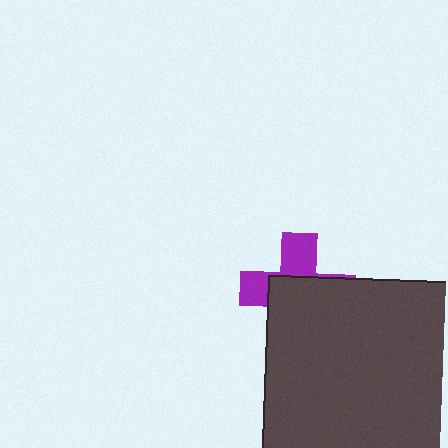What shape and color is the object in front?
The object in front is a dark gray rectangle.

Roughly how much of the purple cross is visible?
A small part of it is visible (roughly 40%).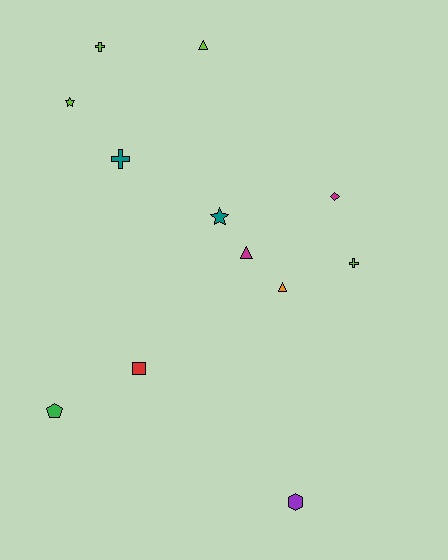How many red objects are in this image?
There is 1 red object.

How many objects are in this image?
There are 12 objects.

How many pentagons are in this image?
There is 1 pentagon.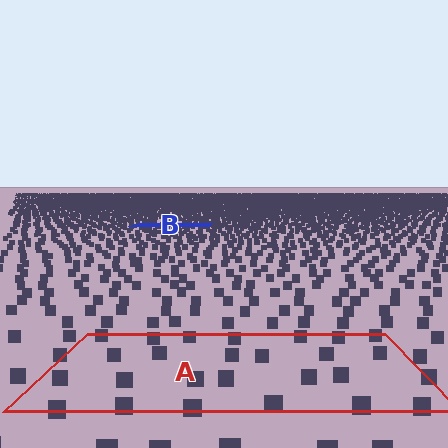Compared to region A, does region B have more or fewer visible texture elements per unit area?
Region B has more texture elements per unit area — they are packed more densely because it is farther away.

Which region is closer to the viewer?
Region A is closer. The texture elements there are larger and more spread out.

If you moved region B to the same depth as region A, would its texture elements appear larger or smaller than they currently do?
They would appear larger. At a closer depth, the same texture elements are projected at a bigger on-screen size.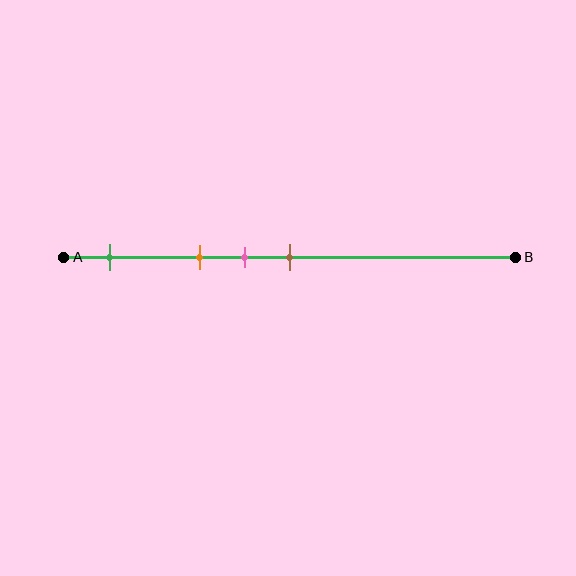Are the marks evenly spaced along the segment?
No, the marks are not evenly spaced.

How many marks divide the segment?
There are 4 marks dividing the segment.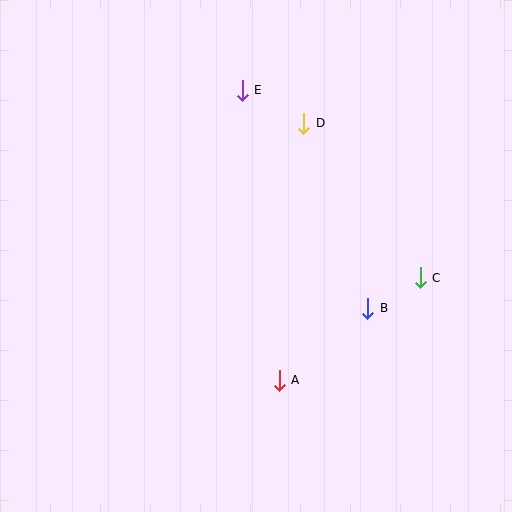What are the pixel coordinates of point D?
Point D is at (304, 123).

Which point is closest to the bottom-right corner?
Point B is closest to the bottom-right corner.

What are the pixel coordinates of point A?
Point A is at (279, 380).